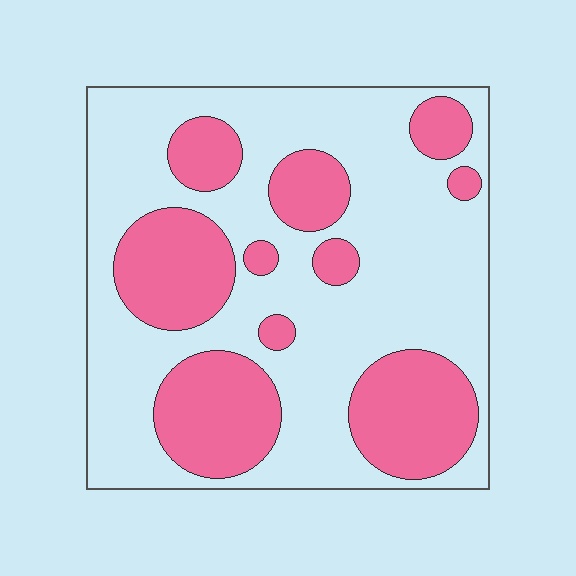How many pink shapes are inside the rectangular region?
10.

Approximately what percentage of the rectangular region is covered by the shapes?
Approximately 35%.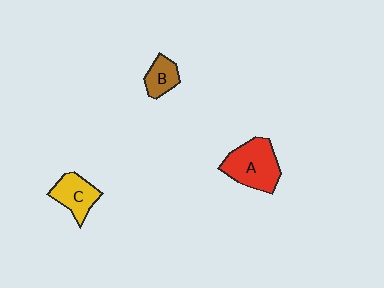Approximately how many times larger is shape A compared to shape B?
Approximately 2.1 times.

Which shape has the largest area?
Shape A (red).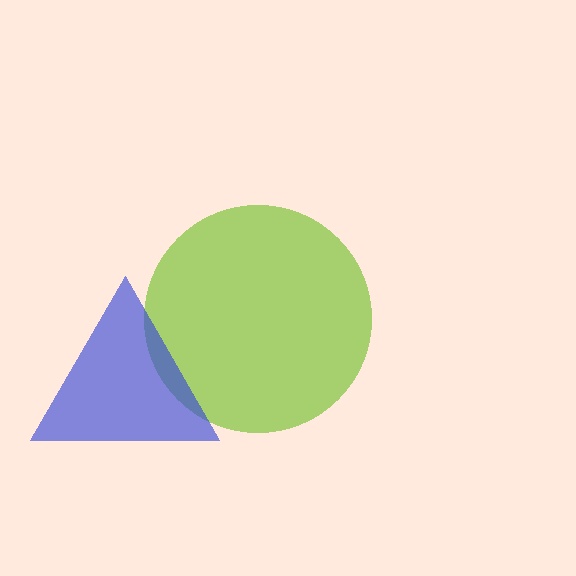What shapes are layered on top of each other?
The layered shapes are: a lime circle, a blue triangle.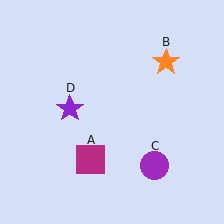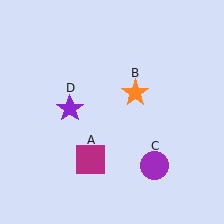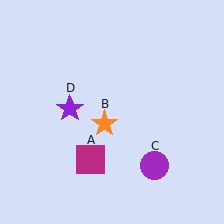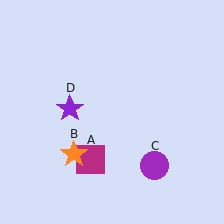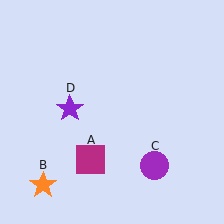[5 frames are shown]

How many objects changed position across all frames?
1 object changed position: orange star (object B).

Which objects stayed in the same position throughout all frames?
Magenta square (object A) and purple circle (object C) and purple star (object D) remained stationary.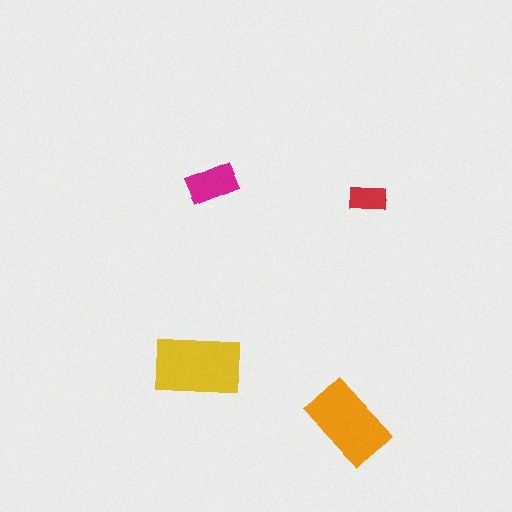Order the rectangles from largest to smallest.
the yellow one, the orange one, the magenta one, the red one.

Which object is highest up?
The magenta rectangle is topmost.